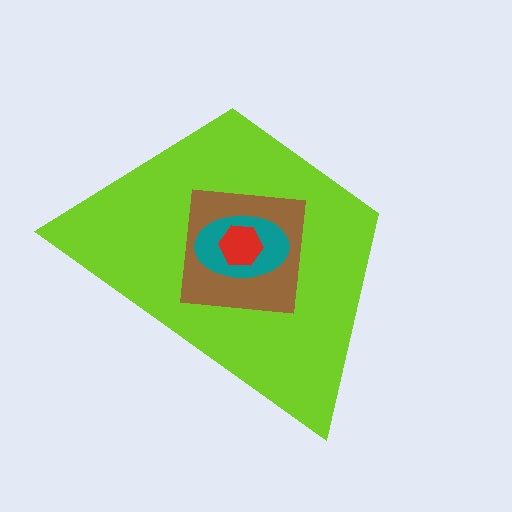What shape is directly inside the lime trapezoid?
The brown square.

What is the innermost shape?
The red hexagon.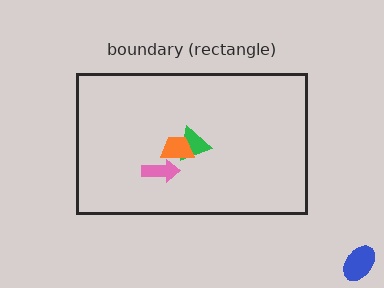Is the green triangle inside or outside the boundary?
Inside.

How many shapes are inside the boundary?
3 inside, 1 outside.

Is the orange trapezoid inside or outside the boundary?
Inside.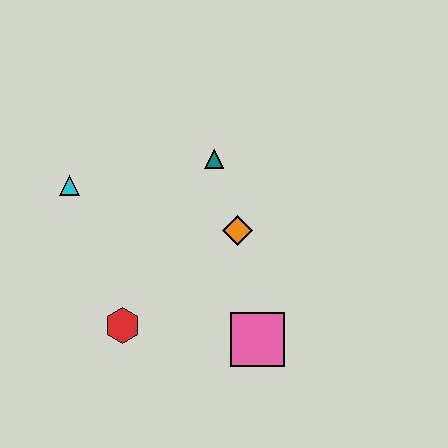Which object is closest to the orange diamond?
The teal triangle is closest to the orange diamond.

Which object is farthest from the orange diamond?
The cyan triangle is farthest from the orange diamond.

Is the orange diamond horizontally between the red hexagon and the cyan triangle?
No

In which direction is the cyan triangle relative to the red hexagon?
The cyan triangle is above the red hexagon.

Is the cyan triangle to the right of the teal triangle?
No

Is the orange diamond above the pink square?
Yes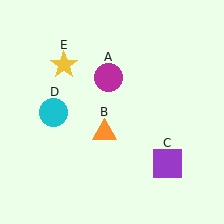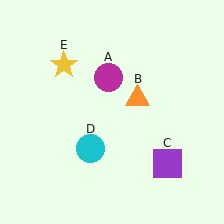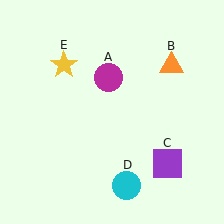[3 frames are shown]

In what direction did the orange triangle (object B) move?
The orange triangle (object B) moved up and to the right.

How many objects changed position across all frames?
2 objects changed position: orange triangle (object B), cyan circle (object D).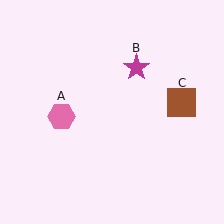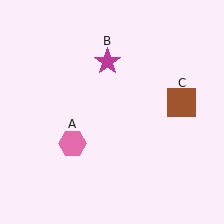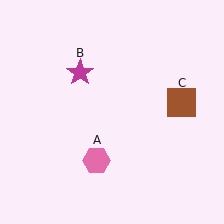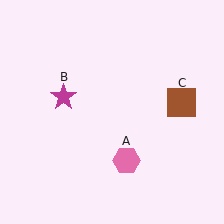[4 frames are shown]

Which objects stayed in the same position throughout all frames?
Brown square (object C) remained stationary.